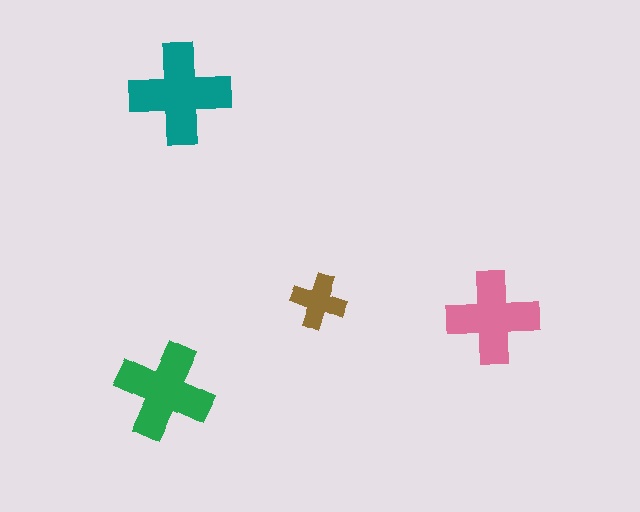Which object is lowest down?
The green cross is bottommost.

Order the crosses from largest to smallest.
the teal one, the green one, the pink one, the brown one.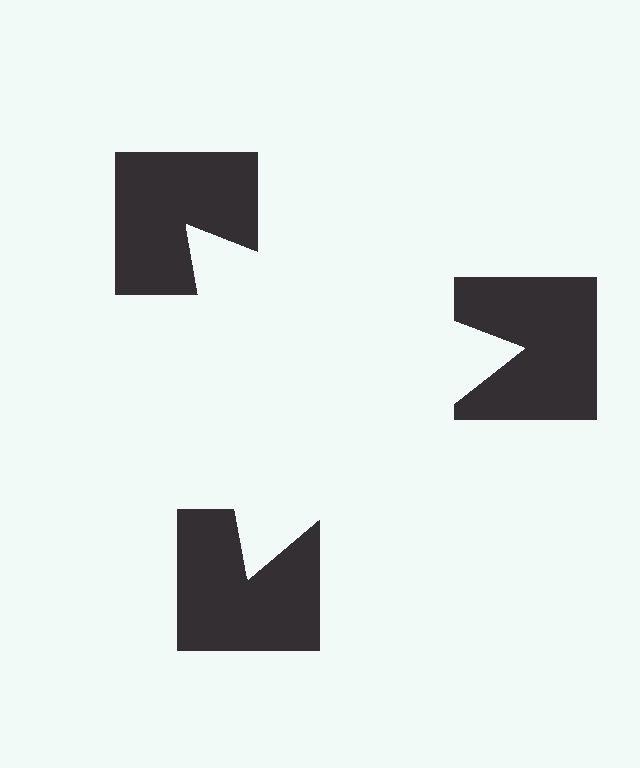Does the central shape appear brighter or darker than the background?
It typically appears slightly brighter than the background, even though no actual brightness change is drawn.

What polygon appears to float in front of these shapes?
An illusory triangle — its edges are inferred from the aligned wedge cuts in the notched squares, not physically drawn.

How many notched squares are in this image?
There are 3 — one at each vertex of the illusory triangle.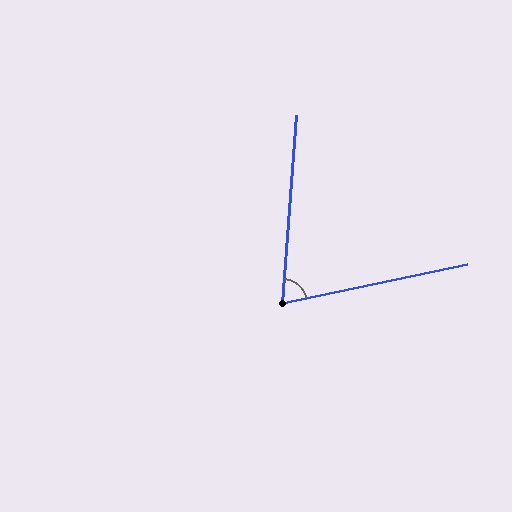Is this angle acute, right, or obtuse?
It is acute.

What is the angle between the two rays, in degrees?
Approximately 74 degrees.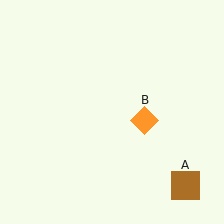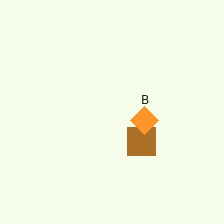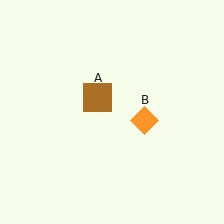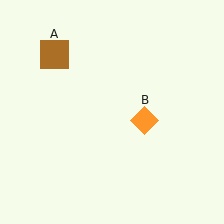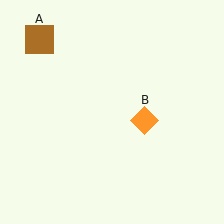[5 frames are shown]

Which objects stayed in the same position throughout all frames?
Orange diamond (object B) remained stationary.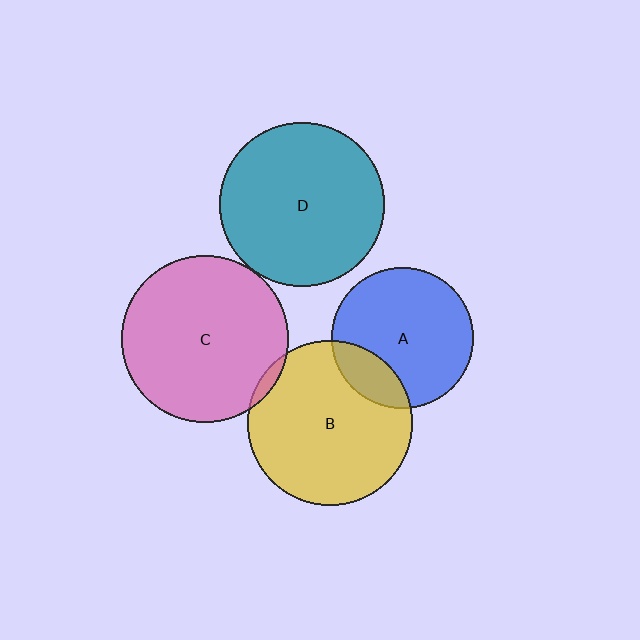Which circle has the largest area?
Circle C (pink).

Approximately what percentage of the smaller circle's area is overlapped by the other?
Approximately 5%.